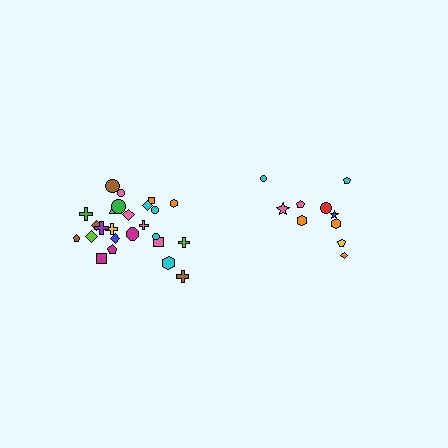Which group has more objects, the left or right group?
The left group.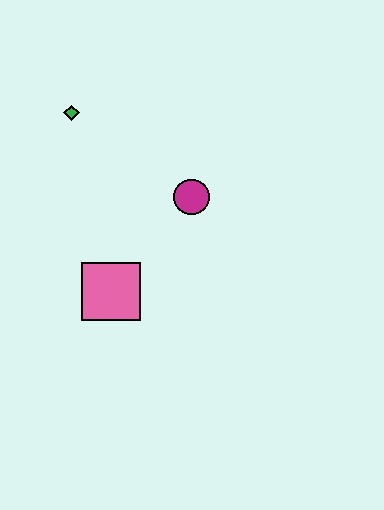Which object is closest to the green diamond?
The magenta circle is closest to the green diamond.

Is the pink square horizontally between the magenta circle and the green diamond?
Yes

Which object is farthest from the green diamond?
The pink square is farthest from the green diamond.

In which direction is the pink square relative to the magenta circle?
The pink square is below the magenta circle.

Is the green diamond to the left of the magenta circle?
Yes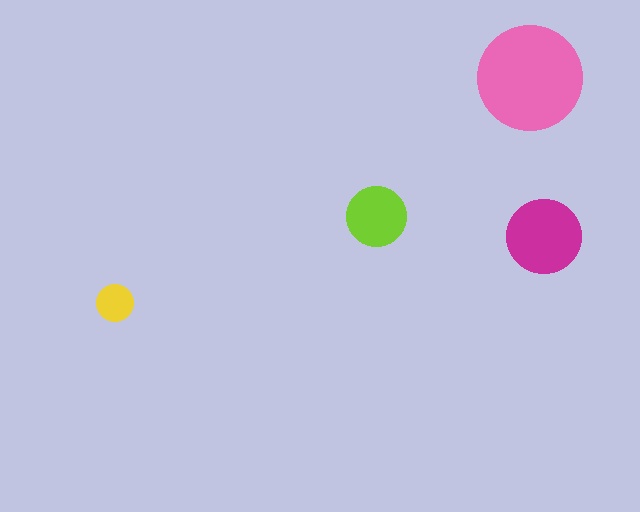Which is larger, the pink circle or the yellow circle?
The pink one.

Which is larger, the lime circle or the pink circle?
The pink one.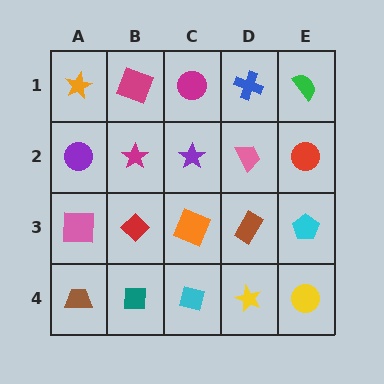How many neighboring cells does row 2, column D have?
4.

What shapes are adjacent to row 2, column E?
A green semicircle (row 1, column E), a cyan pentagon (row 3, column E), a pink trapezoid (row 2, column D).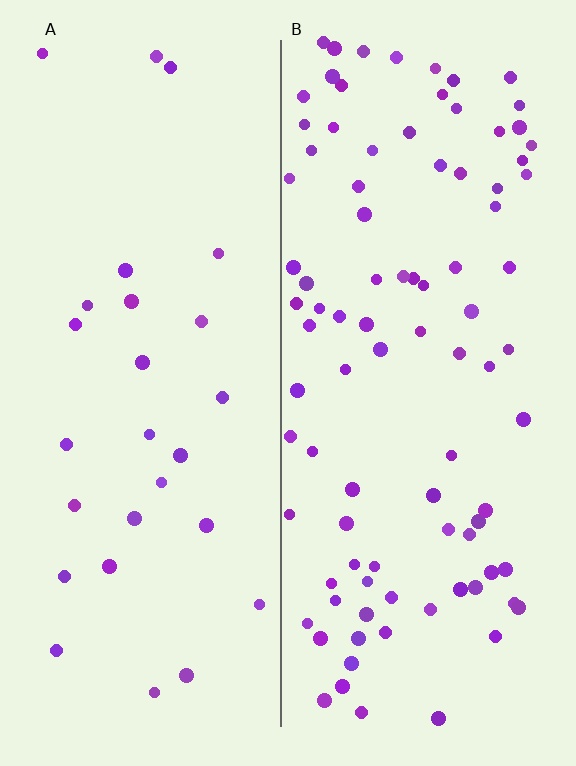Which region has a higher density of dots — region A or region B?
B (the right).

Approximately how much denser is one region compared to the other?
Approximately 3.4× — region B over region A.